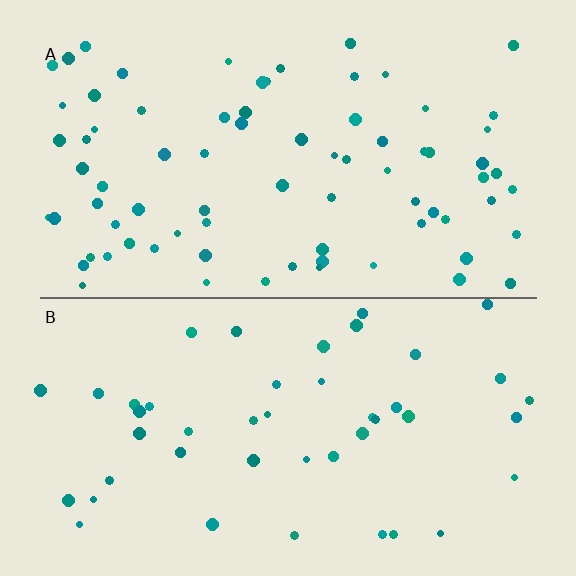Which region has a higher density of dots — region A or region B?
A (the top).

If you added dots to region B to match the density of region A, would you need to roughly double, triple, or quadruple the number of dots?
Approximately double.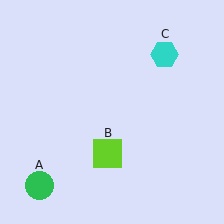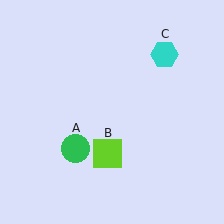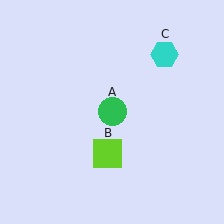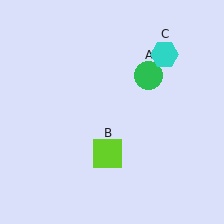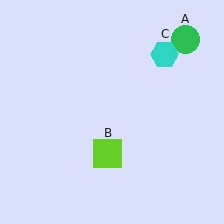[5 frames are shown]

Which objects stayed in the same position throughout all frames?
Lime square (object B) and cyan hexagon (object C) remained stationary.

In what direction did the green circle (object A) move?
The green circle (object A) moved up and to the right.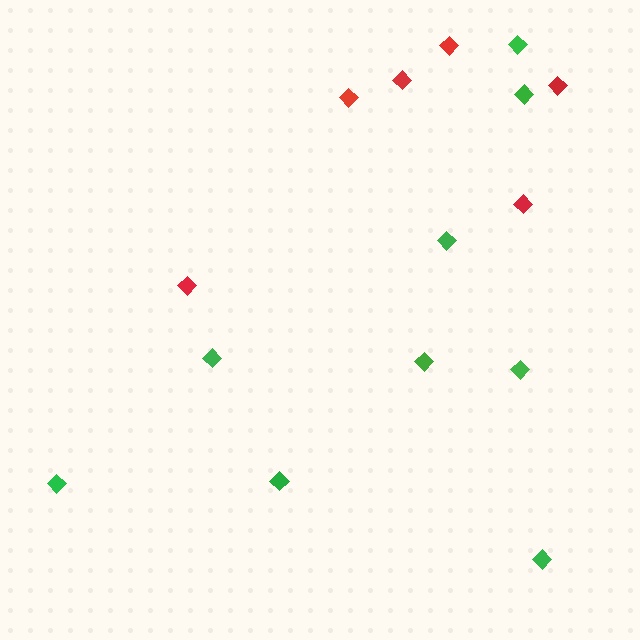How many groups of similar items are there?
There are 2 groups: one group of red diamonds (6) and one group of green diamonds (9).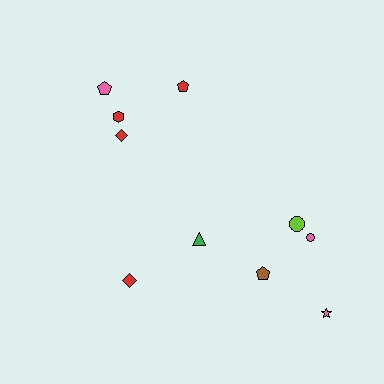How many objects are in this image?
There are 10 objects.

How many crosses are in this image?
There are no crosses.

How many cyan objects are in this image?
There are no cyan objects.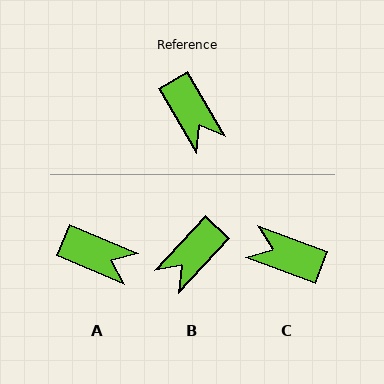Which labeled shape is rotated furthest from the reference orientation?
C, about 141 degrees away.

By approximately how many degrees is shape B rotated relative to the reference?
Approximately 73 degrees clockwise.